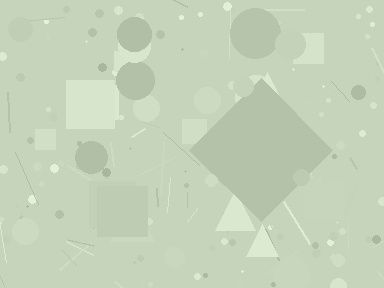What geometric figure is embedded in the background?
A diamond is embedded in the background.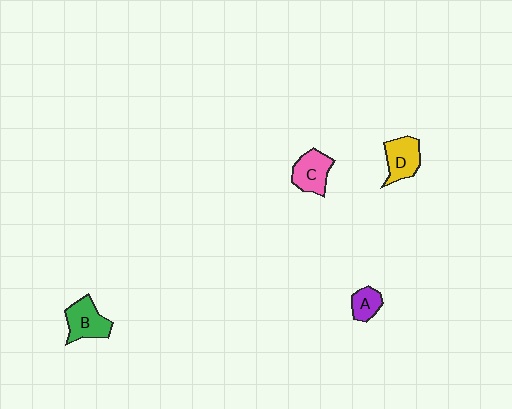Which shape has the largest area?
Shape B (green).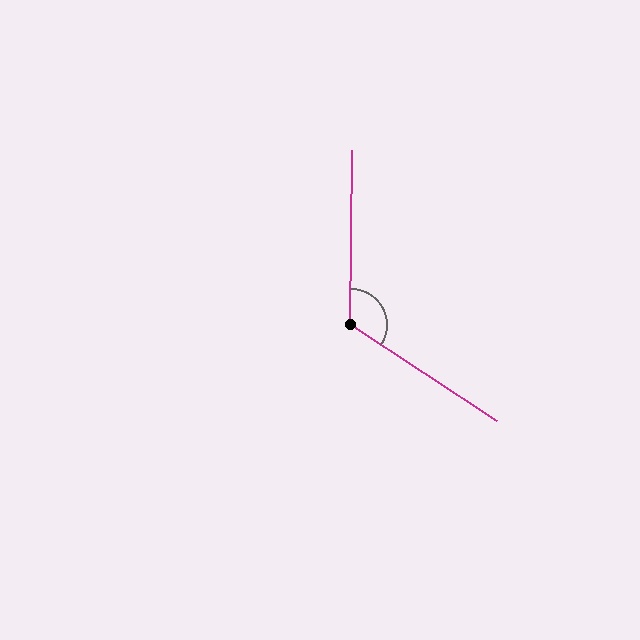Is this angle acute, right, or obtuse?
It is obtuse.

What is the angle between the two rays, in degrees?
Approximately 123 degrees.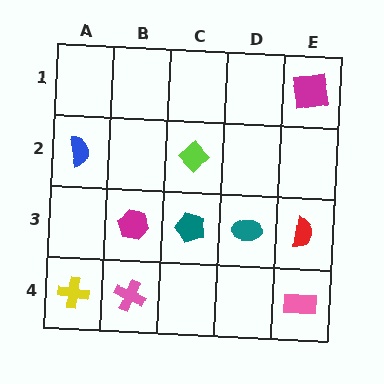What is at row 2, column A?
A blue semicircle.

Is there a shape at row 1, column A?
No, that cell is empty.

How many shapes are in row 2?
2 shapes.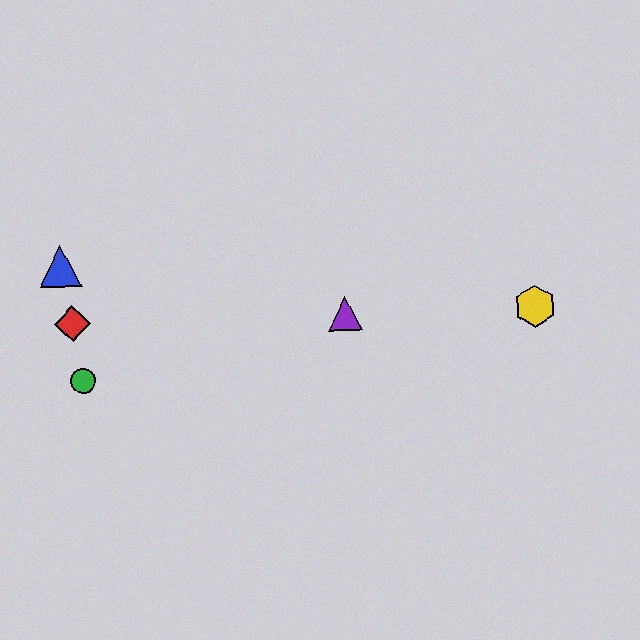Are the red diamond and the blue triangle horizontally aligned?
No, the red diamond is at y≈324 and the blue triangle is at y≈267.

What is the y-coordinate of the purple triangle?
The purple triangle is at y≈313.